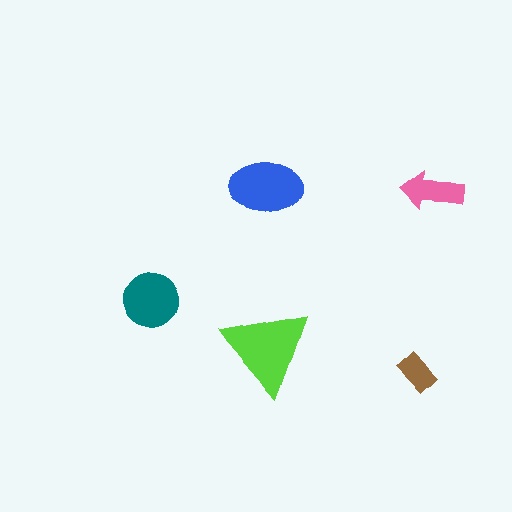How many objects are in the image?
There are 5 objects in the image.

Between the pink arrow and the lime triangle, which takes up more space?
The lime triangle.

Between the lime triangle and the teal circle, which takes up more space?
The lime triangle.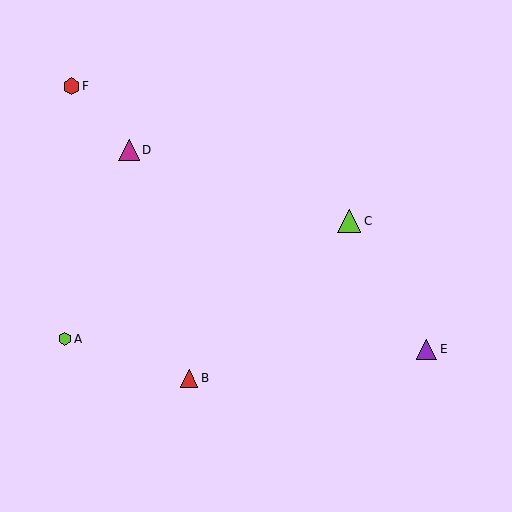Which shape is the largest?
The lime triangle (labeled C) is the largest.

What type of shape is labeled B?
Shape B is a red triangle.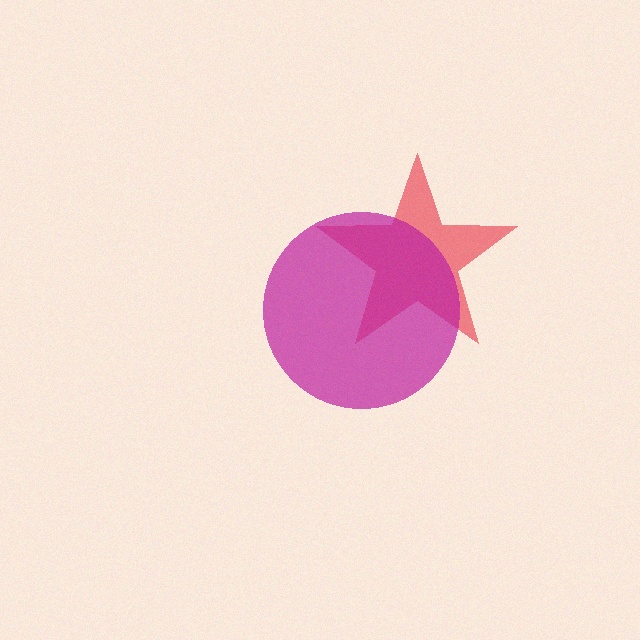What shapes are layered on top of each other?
The layered shapes are: a red star, a magenta circle.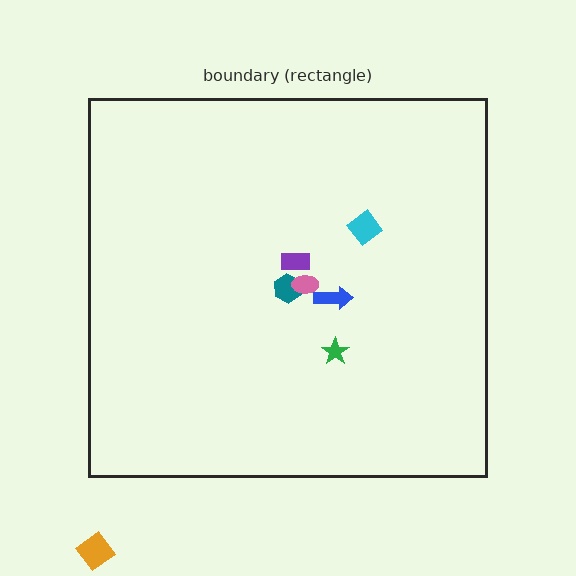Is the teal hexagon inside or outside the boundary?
Inside.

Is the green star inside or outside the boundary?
Inside.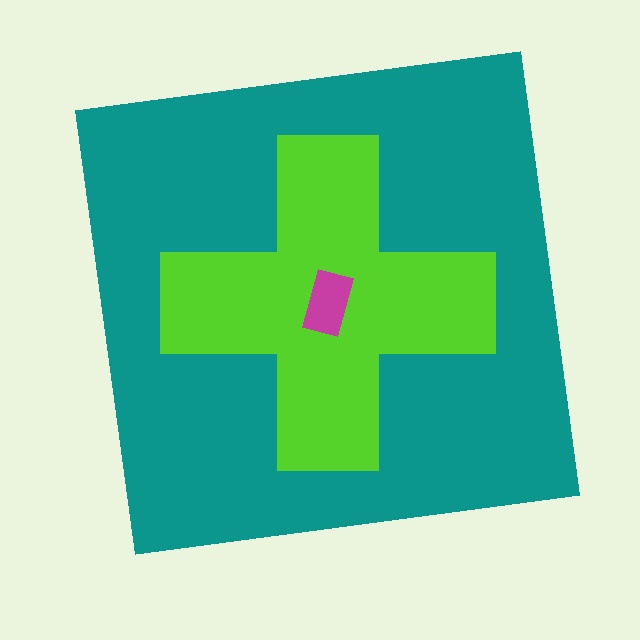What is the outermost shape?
The teal square.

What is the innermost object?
The magenta rectangle.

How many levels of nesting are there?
3.